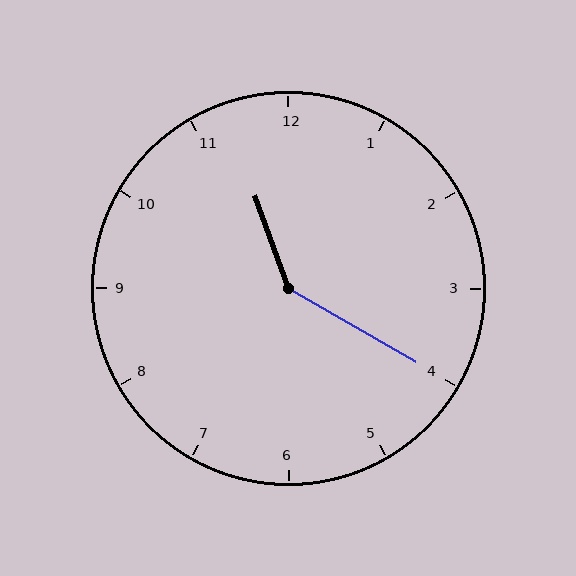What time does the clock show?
11:20.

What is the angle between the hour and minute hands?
Approximately 140 degrees.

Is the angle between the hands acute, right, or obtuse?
It is obtuse.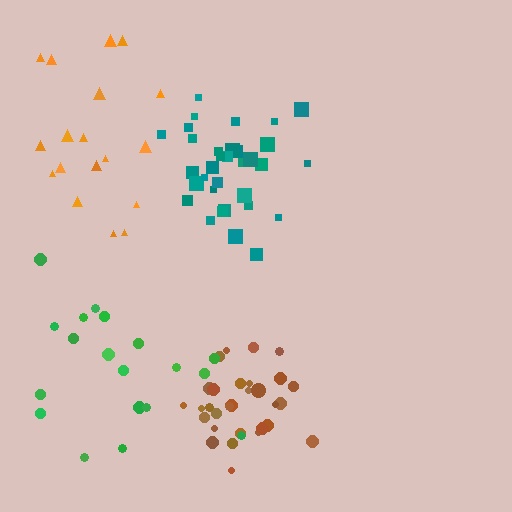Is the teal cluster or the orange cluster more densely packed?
Teal.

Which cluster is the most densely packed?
Teal.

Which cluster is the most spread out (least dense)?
Green.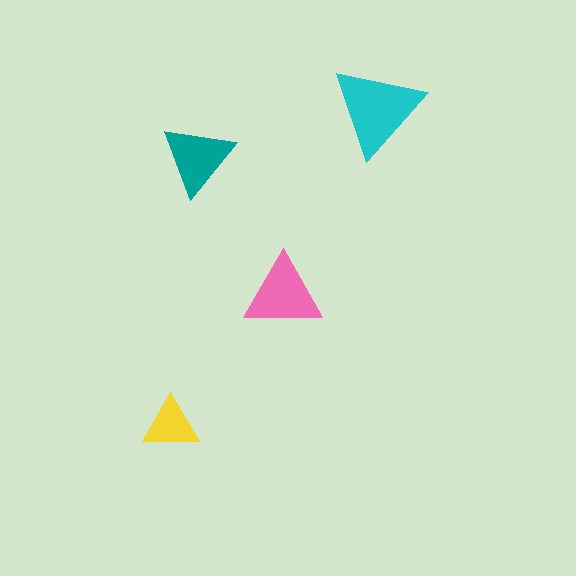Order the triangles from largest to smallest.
the cyan one, the pink one, the teal one, the yellow one.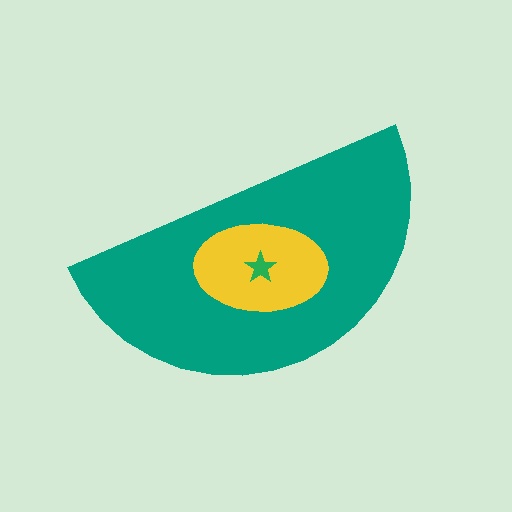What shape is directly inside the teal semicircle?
The yellow ellipse.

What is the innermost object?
The green star.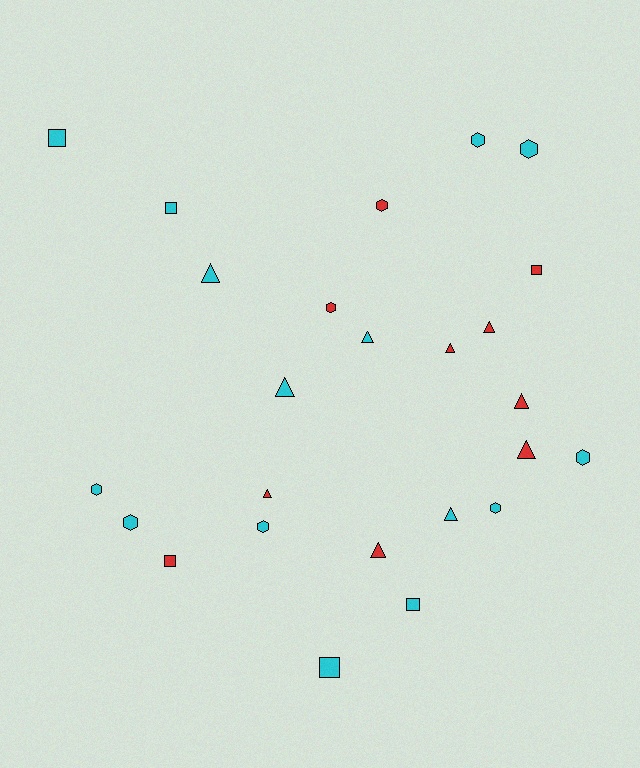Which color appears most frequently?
Cyan, with 15 objects.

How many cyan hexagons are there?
There are 7 cyan hexagons.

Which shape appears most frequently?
Triangle, with 10 objects.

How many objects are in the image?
There are 25 objects.